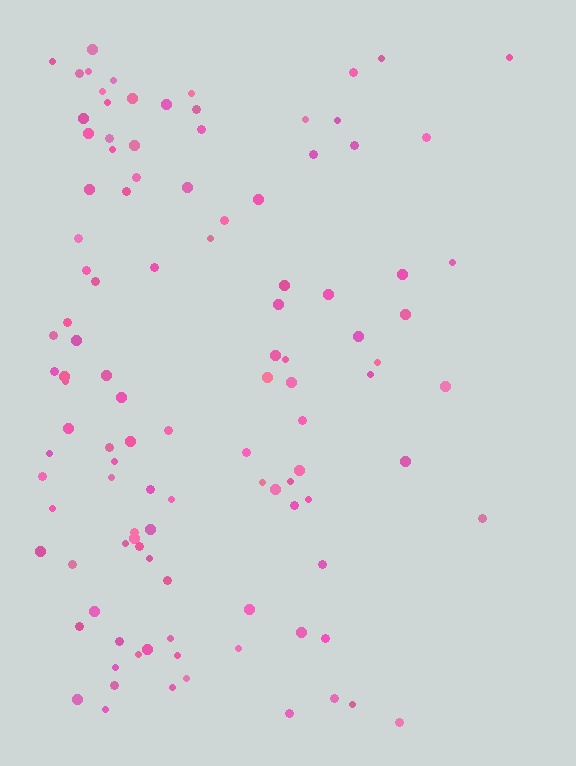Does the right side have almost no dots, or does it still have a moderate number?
Still a moderate number, just noticeably fewer than the left.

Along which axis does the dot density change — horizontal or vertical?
Horizontal.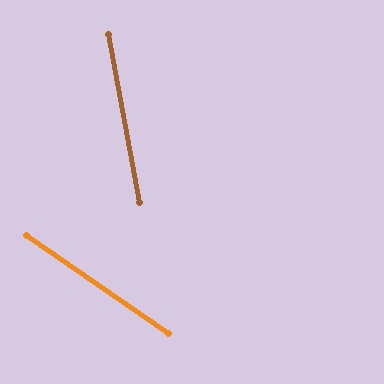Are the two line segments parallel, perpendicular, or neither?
Neither parallel nor perpendicular — they differ by about 45°.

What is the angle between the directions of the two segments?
Approximately 45 degrees.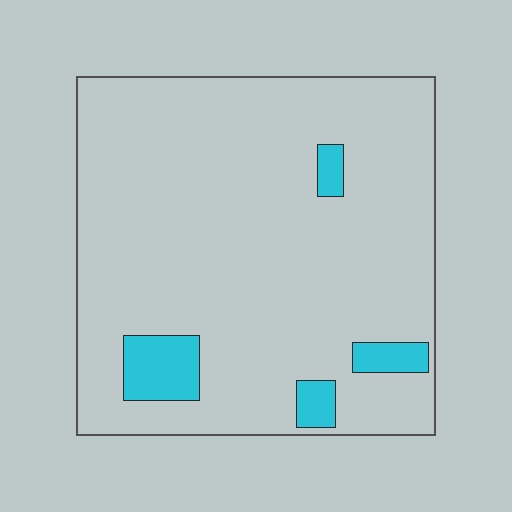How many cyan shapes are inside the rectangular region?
4.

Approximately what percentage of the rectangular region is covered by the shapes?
Approximately 10%.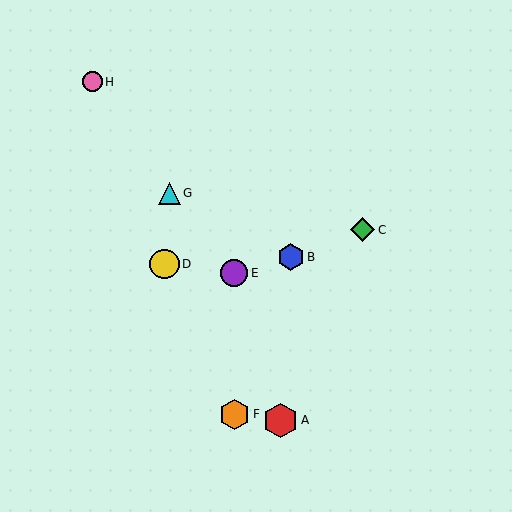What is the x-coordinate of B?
Object B is at x≈291.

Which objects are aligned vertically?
Objects E, F are aligned vertically.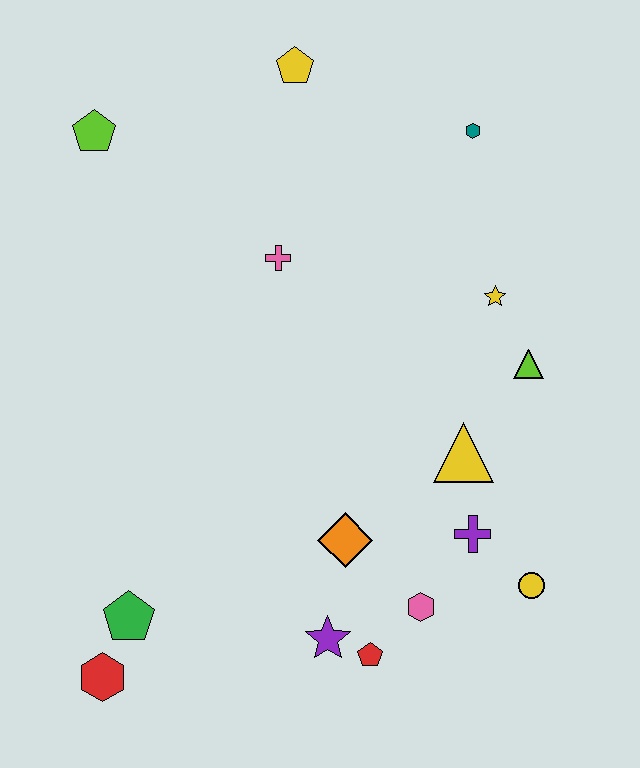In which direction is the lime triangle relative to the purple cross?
The lime triangle is above the purple cross.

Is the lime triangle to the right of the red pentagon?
Yes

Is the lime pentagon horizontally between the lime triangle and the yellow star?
No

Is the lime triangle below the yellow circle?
No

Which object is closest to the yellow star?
The lime triangle is closest to the yellow star.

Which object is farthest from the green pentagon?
The teal hexagon is farthest from the green pentagon.